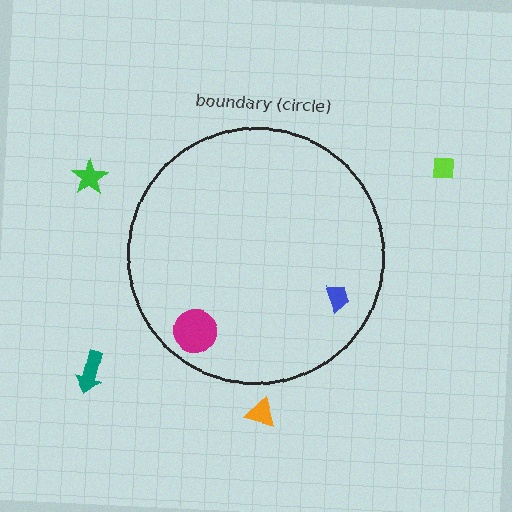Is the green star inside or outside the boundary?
Outside.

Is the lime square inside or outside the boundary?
Outside.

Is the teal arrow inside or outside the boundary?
Outside.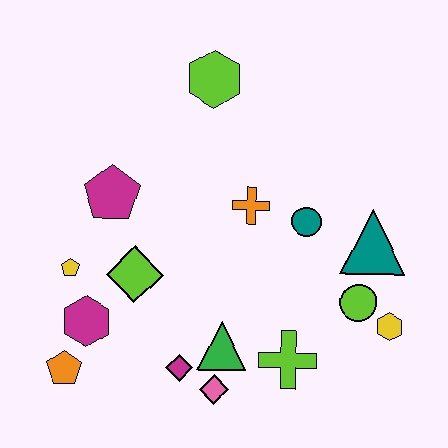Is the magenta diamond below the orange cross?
Yes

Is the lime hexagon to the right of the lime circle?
No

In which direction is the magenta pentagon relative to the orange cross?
The magenta pentagon is to the left of the orange cross.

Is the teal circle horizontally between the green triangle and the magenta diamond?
No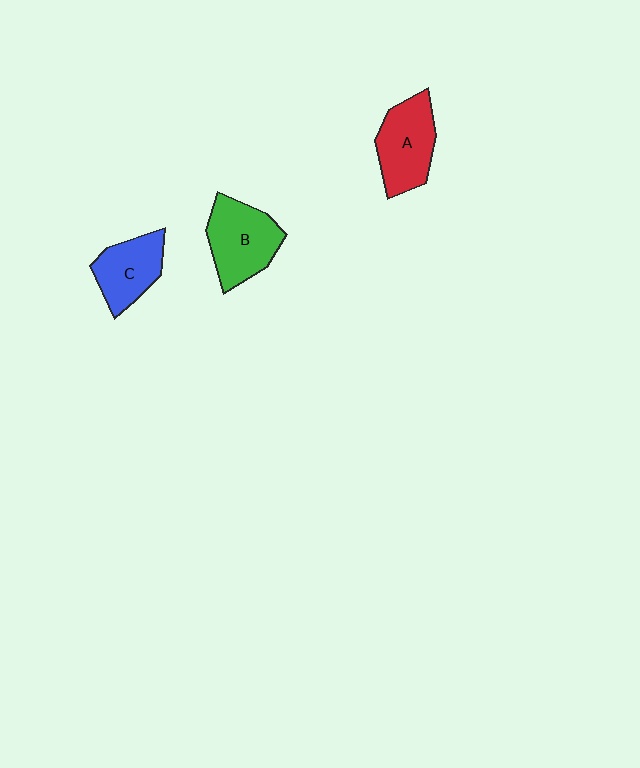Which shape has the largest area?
Shape B (green).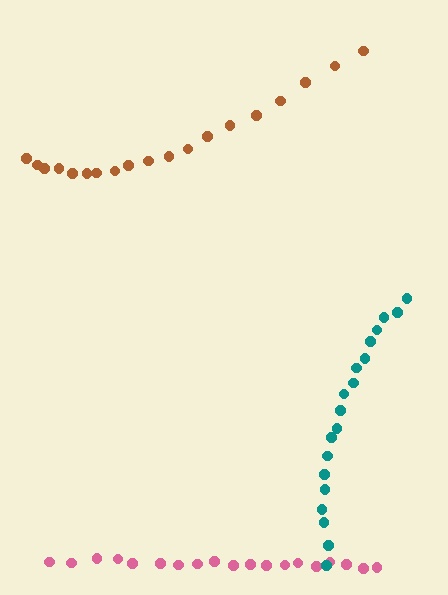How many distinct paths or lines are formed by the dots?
There are 3 distinct paths.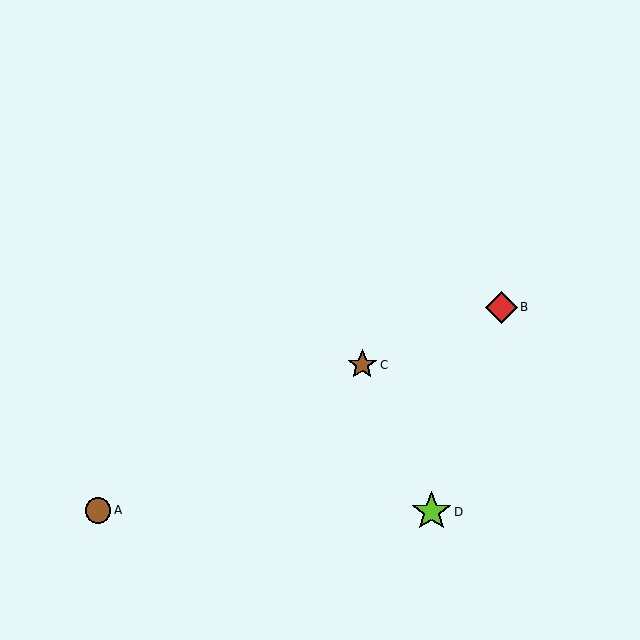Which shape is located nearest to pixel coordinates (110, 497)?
The brown circle (labeled A) at (98, 510) is nearest to that location.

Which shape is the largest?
The lime star (labeled D) is the largest.